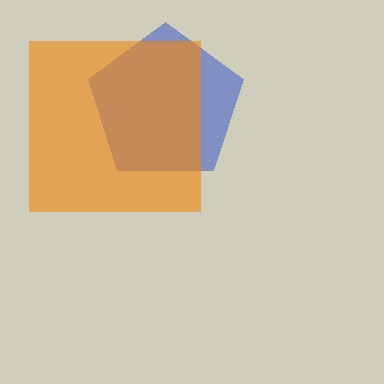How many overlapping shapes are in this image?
There are 2 overlapping shapes in the image.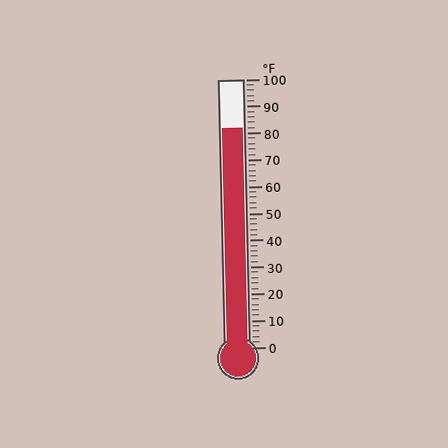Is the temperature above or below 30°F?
The temperature is above 30°F.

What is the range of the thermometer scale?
The thermometer scale ranges from 0°F to 100°F.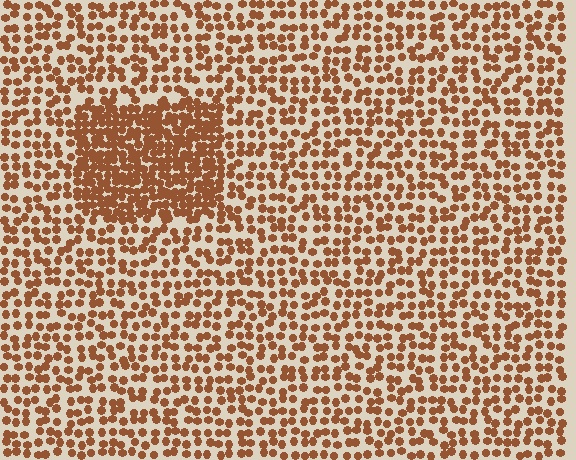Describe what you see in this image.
The image contains small brown elements arranged at two different densities. A rectangle-shaped region is visible where the elements are more densely packed than the surrounding area.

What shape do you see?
I see a rectangle.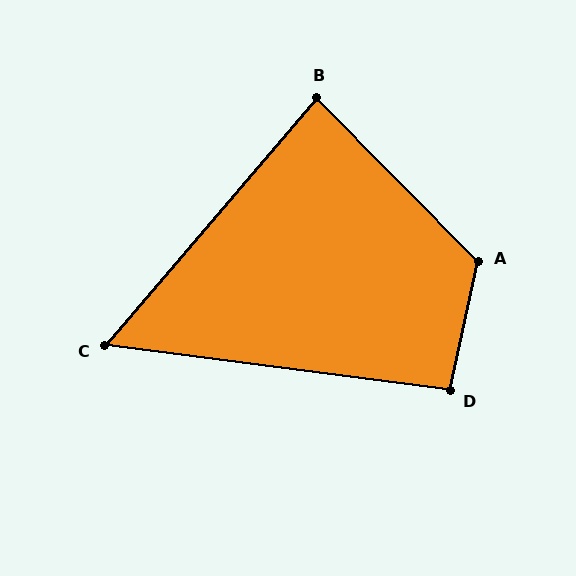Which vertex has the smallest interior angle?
C, at approximately 57 degrees.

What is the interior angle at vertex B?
Approximately 85 degrees (approximately right).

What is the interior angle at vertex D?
Approximately 95 degrees (approximately right).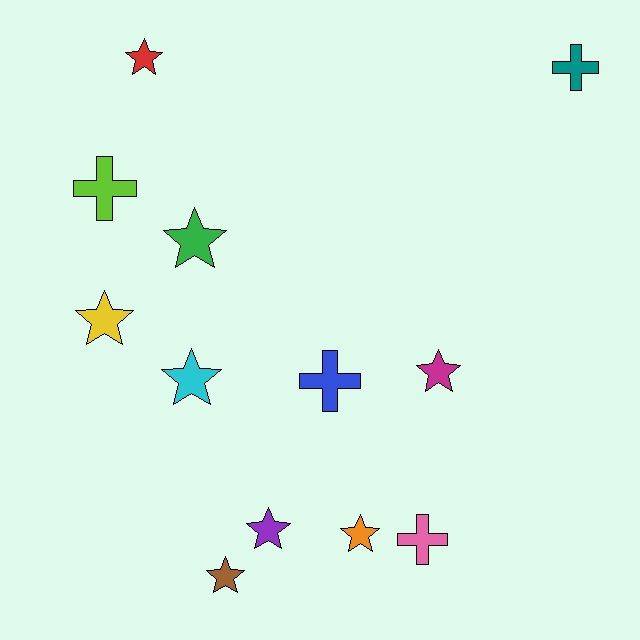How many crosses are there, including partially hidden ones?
There are 4 crosses.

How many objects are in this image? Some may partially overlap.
There are 12 objects.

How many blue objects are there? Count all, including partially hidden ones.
There is 1 blue object.